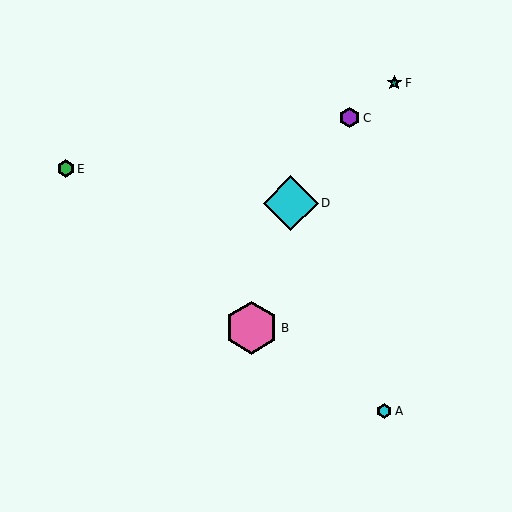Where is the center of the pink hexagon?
The center of the pink hexagon is at (251, 328).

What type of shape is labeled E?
Shape E is a green hexagon.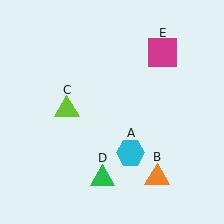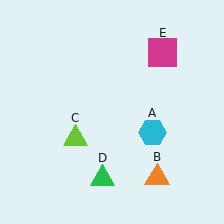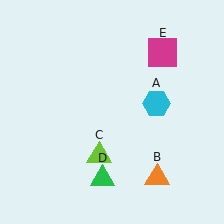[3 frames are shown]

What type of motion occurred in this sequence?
The cyan hexagon (object A), lime triangle (object C) rotated counterclockwise around the center of the scene.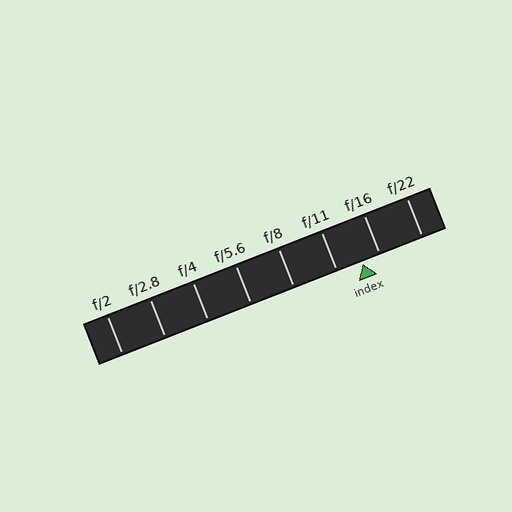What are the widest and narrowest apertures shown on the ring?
The widest aperture shown is f/2 and the narrowest is f/22.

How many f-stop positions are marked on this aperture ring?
There are 8 f-stop positions marked.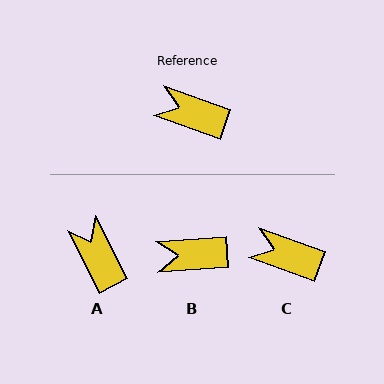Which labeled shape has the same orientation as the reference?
C.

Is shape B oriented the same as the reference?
No, it is off by about 23 degrees.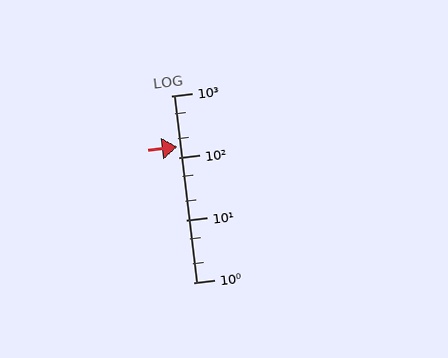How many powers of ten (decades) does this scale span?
The scale spans 3 decades, from 1 to 1000.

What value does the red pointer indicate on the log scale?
The pointer indicates approximately 150.